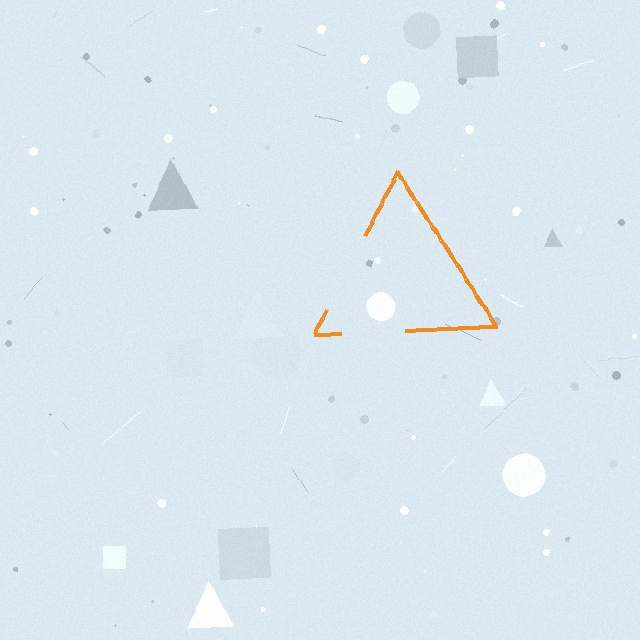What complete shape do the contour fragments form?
The contour fragments form a triangle.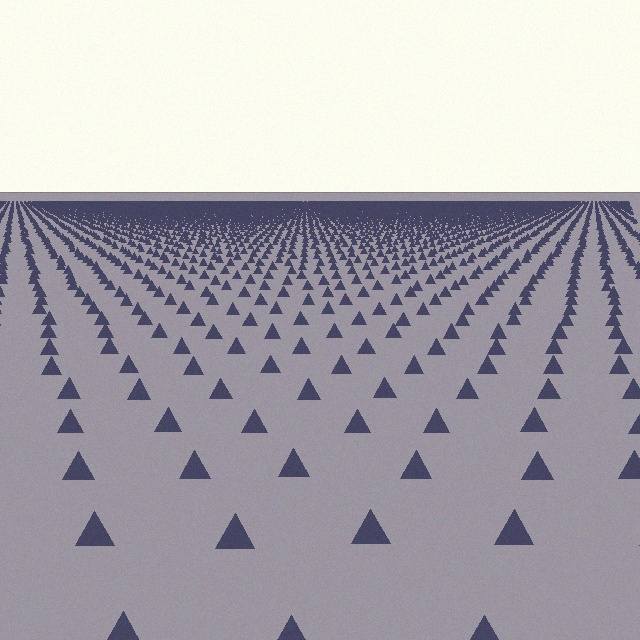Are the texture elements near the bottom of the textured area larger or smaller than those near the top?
Larger. Near the bottom, elements are closer to the viewer and appear at a bigger on-screen size.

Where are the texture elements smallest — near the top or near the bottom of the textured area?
Near the top.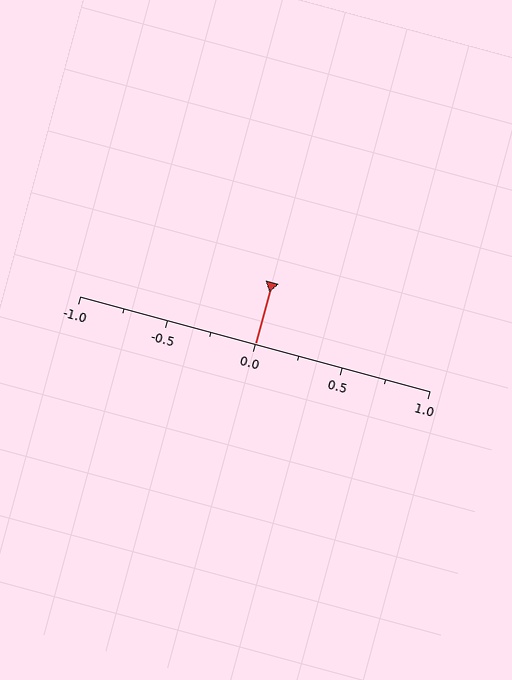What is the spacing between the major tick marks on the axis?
The major ticks are spaced 0.5 apart.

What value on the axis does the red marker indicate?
The marker indicates approximately 0.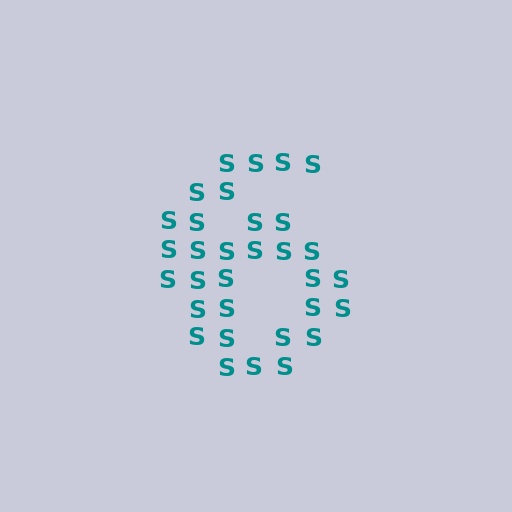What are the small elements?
The small elements are letter S's.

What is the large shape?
The large shape is the digit 6.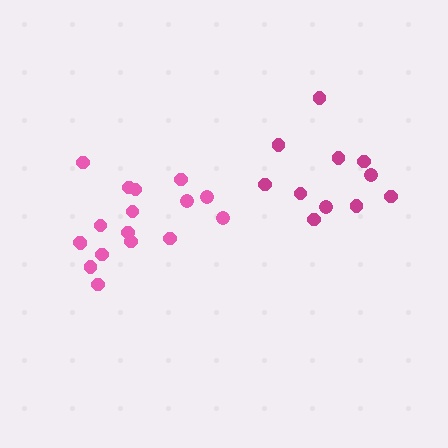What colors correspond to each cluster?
The clusters are colored: magenta, pink.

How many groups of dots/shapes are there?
There are 2 groups.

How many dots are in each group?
Group 1: 11 dots, Group 2: 17 dots (28 total).